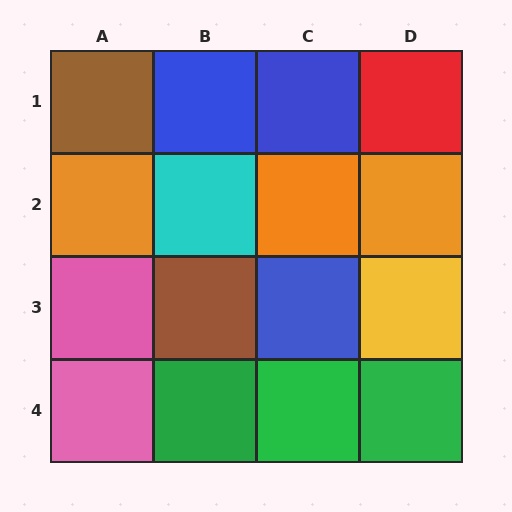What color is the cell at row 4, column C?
Green.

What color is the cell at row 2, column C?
Orange.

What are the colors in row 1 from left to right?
Brown, blue, blue, red.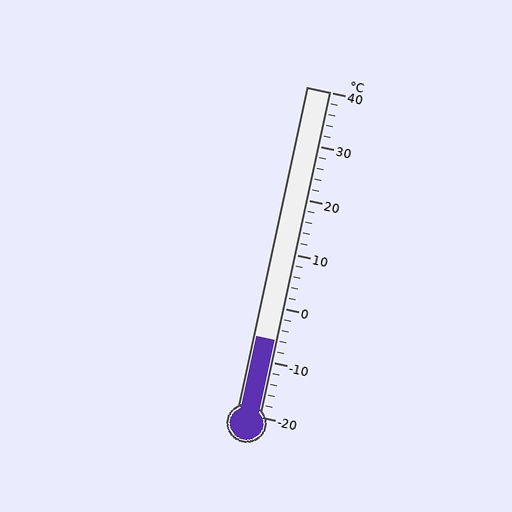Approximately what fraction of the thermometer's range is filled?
The thermometer is filled to approximately 25% of its range.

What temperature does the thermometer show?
The thermometer shows approximately -6°C.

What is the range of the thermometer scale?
The thermometer scale ranges from -20°C to 40°C.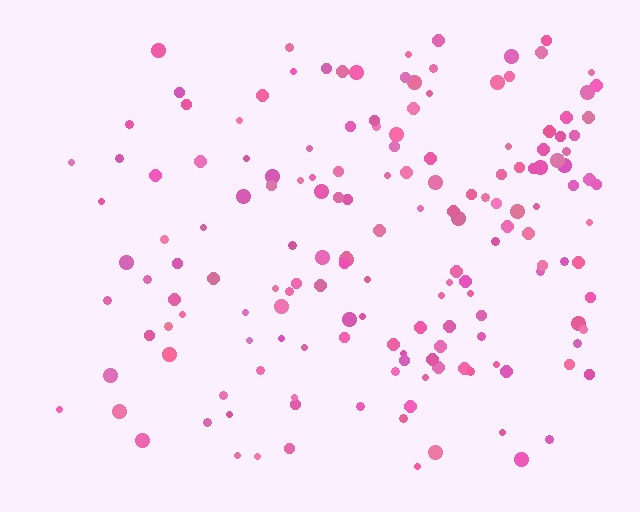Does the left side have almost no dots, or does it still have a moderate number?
Still a moderate number, just noticeably fewer than the right.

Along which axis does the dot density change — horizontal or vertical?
Horizontal.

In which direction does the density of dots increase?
From left to right, with the right side densest.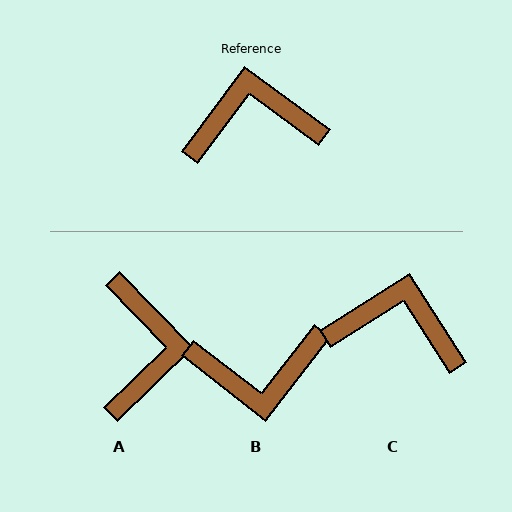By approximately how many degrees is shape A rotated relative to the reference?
Approximately 99 degrees clockwise.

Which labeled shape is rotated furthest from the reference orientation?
B, about 179 degrees away.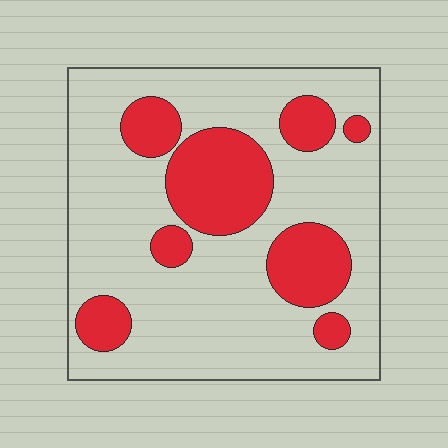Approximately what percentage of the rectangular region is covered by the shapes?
Approximately 25%.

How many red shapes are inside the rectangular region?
8.